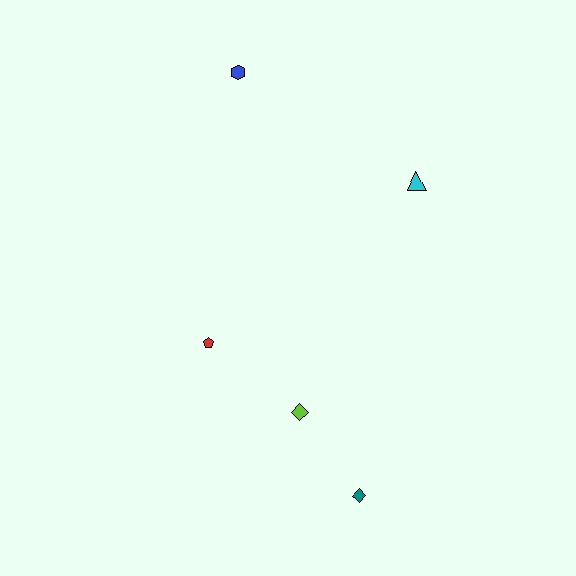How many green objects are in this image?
There are no green objects.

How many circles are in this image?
There are no circles.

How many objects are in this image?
There are 5 objects.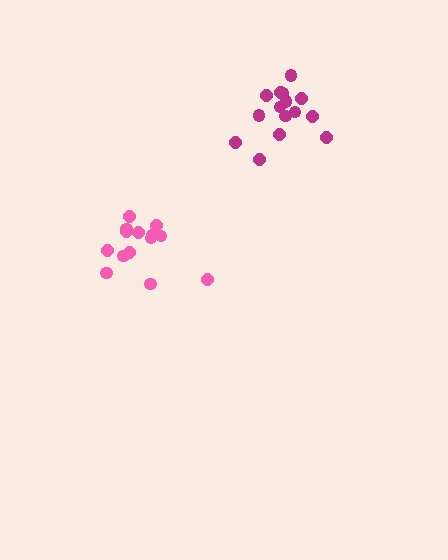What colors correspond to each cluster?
The clusters are colored: magenta, pink.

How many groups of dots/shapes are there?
There are 2 groups.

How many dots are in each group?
Group 1: 15 dots, Group 2: 14 dots (29 total).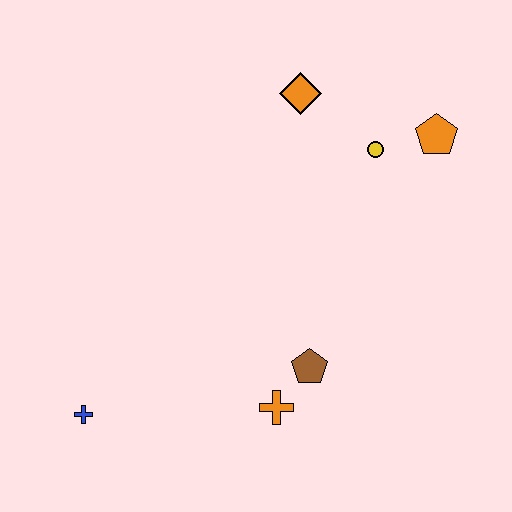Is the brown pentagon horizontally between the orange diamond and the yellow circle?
Yes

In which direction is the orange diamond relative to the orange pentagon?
The orange diamond is to the left of the orange pentagon.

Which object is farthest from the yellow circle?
The blue cross is farthest from the yellow circle.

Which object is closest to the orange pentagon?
The yellow circle is closest to the orange pentagon.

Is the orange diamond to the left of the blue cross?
No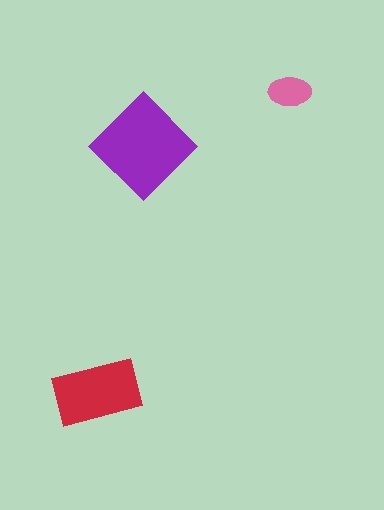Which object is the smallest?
The pink ellipse.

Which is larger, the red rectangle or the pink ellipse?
The red rectangle.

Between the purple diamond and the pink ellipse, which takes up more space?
The purple diamond.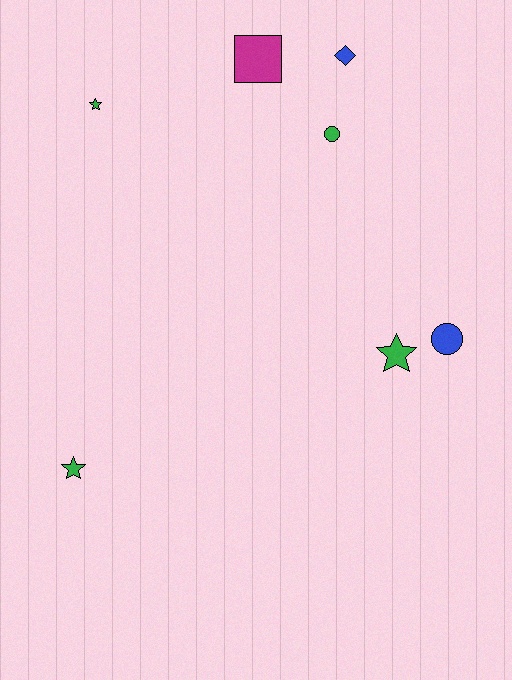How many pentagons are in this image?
There are no pentagons.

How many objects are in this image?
There are 7 objects.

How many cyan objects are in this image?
There are no cyan objects.